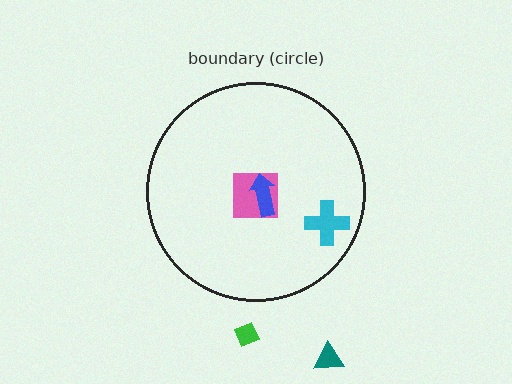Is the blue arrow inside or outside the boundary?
Inside.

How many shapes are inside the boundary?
3 inside, 2 outside.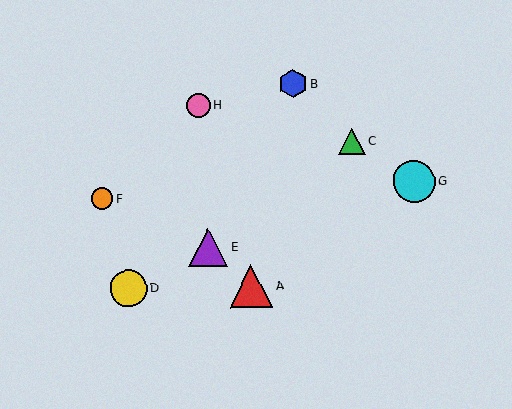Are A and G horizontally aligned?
No, A is at y≈286 and G is at y≈182.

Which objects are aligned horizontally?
Objects A, D are aligned horizontally.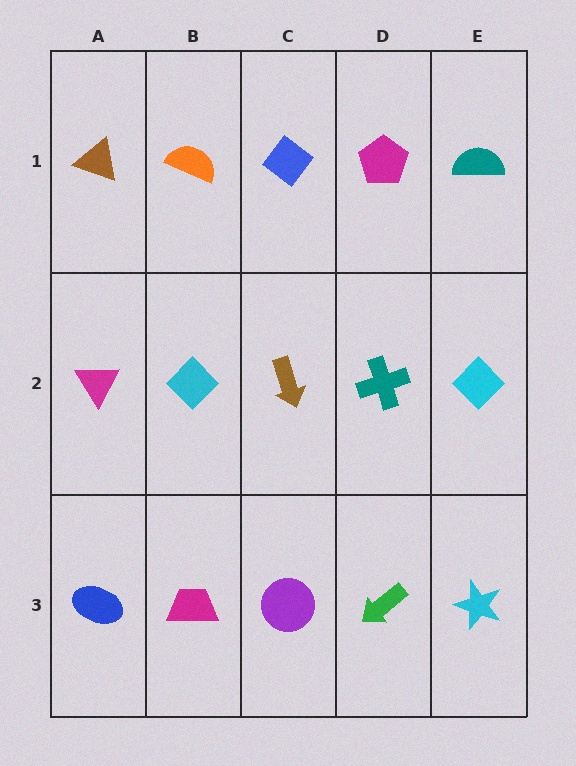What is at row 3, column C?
A purple circle.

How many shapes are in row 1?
5 shapes.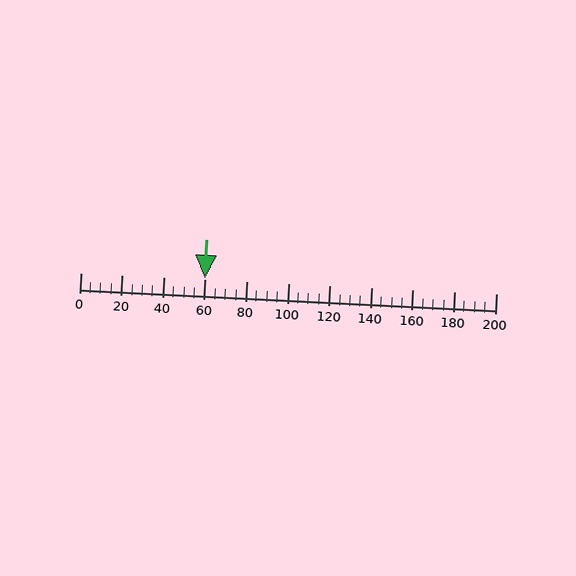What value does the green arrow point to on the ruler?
The green arrow points to approximately 60.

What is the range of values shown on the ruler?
The ruler shows values from 0 to 200.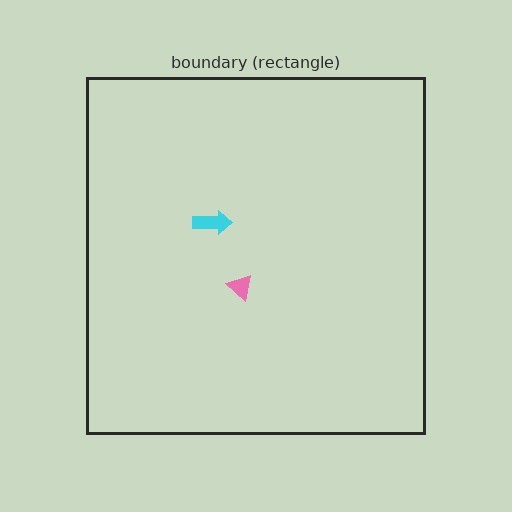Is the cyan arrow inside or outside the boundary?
Inside.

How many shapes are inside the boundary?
2 inside, 0 outside.